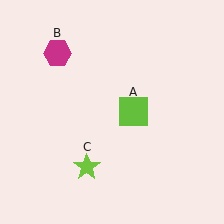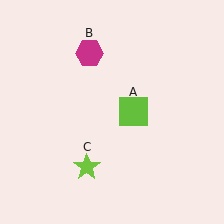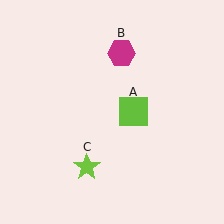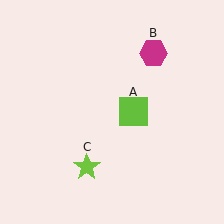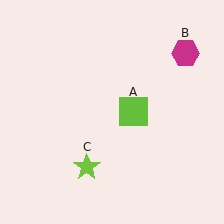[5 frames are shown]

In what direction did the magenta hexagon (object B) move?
The magenta hexagon (object B) moved right.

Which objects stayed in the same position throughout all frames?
Lime square (object A) and lime star (object C) remained stationary.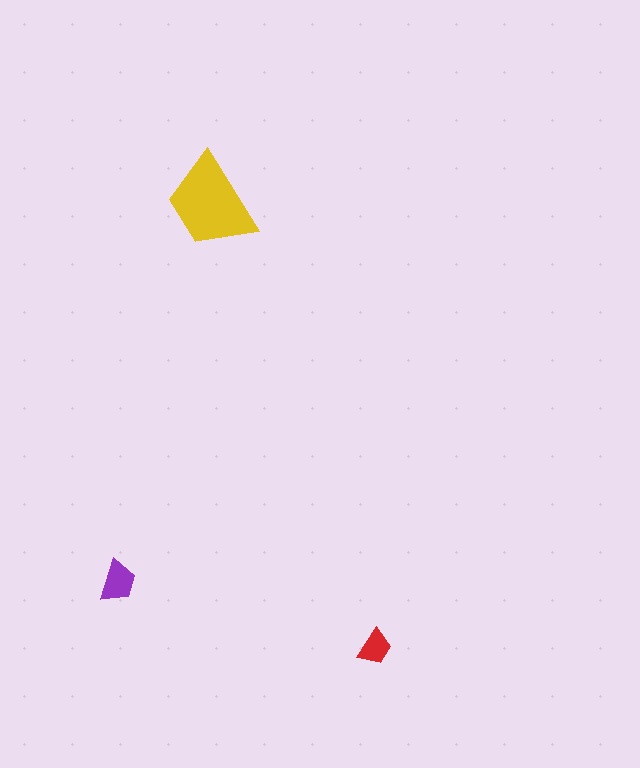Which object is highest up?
The yellow trapezoid is topmost.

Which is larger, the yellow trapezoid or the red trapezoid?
The yellow one.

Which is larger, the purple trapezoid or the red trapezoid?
The purple one.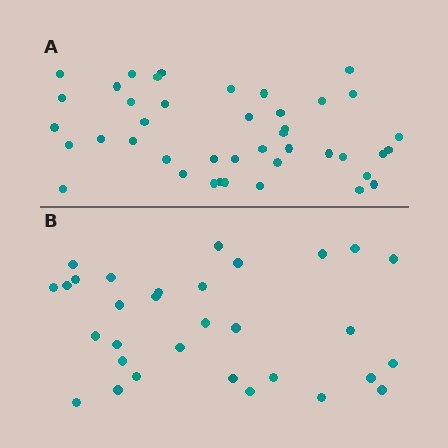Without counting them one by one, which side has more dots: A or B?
Region A (the top region) has more dots.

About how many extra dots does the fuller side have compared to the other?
Region A has roughly 12 or so more dots than region B.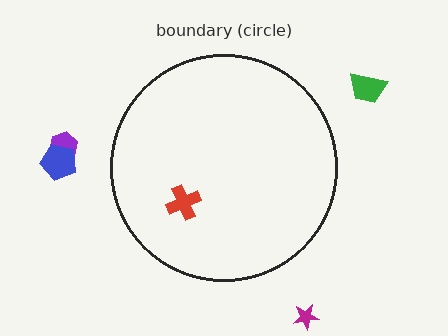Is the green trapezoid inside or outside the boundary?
Outside.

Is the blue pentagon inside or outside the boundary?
Outside.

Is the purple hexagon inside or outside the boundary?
Outside.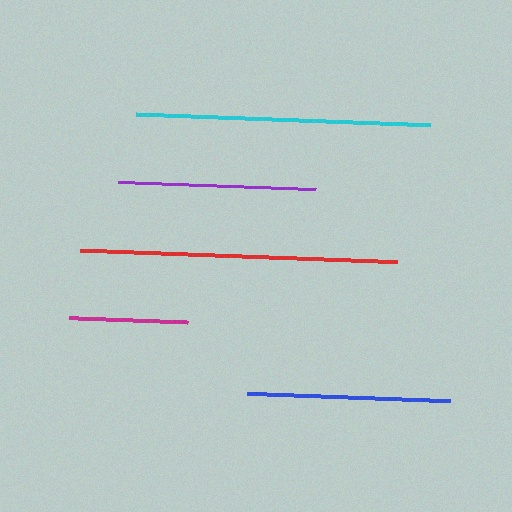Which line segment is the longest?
The red line is the longest at approximately 317 pixels.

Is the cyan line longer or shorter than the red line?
The red line is longer than the cyan line.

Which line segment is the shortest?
The magenta line is the shortest at approximately 119 pixels.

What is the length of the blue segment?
The blue segment is approximately 203 pixels long.